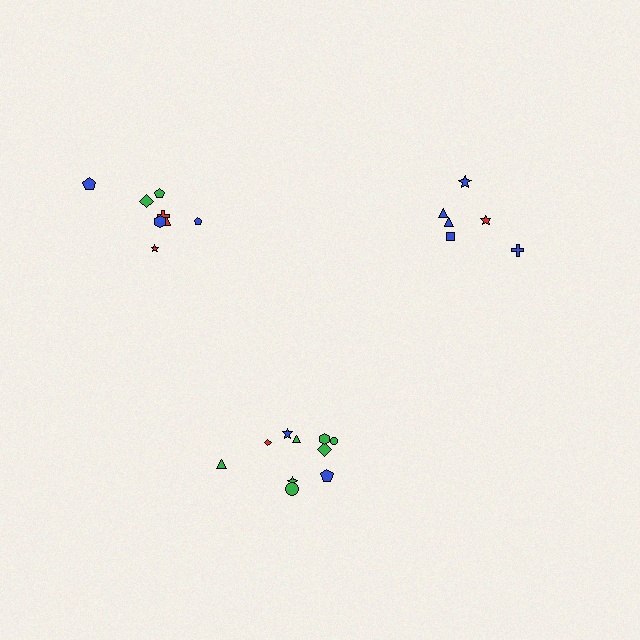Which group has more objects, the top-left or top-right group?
The top-left group.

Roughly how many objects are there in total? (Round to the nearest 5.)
Roughly 25 objects in total.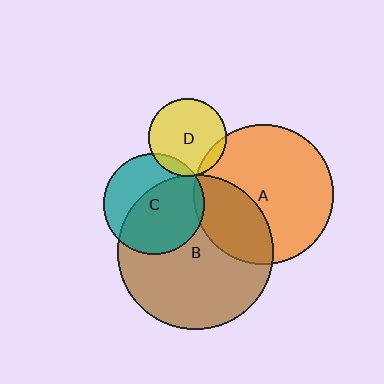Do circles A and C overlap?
Yes.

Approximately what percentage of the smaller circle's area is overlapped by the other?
Approximately 5%.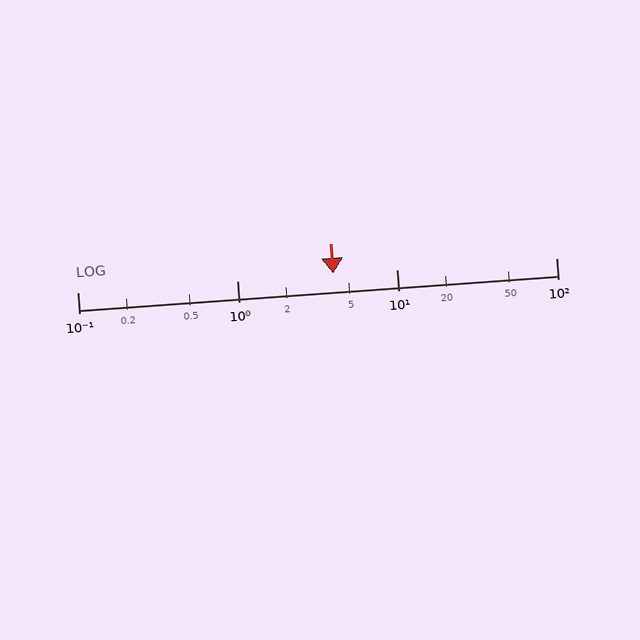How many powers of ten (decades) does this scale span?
The scale spans 3 decades, from 0.1 to 100.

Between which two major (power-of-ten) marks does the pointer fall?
The pointer is between 1 and 10.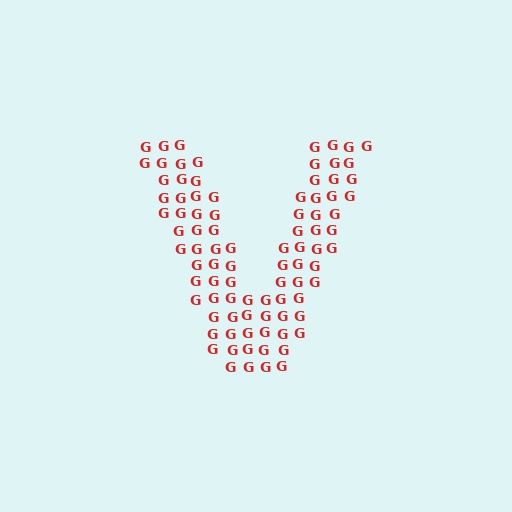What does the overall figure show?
The overall figure shows the letter V.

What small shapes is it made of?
It is made of small letter G's.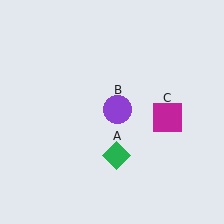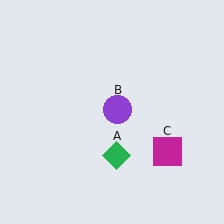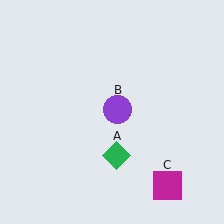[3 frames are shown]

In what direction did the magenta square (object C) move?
The magenta square (object C) moved down.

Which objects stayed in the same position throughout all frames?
Green diamond (object A) and purple circle (object B) remained stationary.